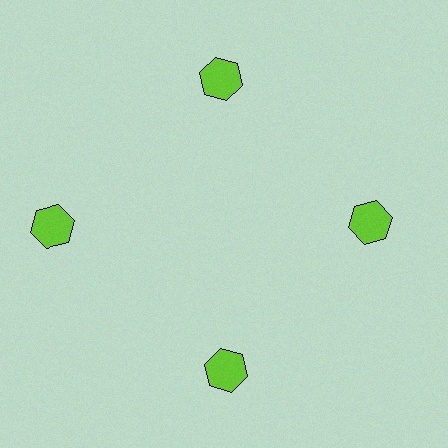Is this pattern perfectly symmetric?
No. The 4 lime hexagons are arranged in a ring, but one element near the 9 o'clock position is pushed outward from the center, breaking the 4-fold rotational symmetry.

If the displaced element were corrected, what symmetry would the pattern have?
It would have 4-fold rotational symmetry — the pattern would map onto itself every 90 degrees.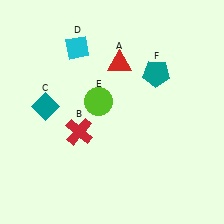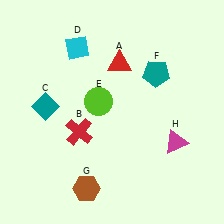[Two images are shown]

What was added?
A brown hexagon (G), a magenta triangle (H) were added in Image 2.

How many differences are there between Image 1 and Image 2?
There are 2 differences between the two images.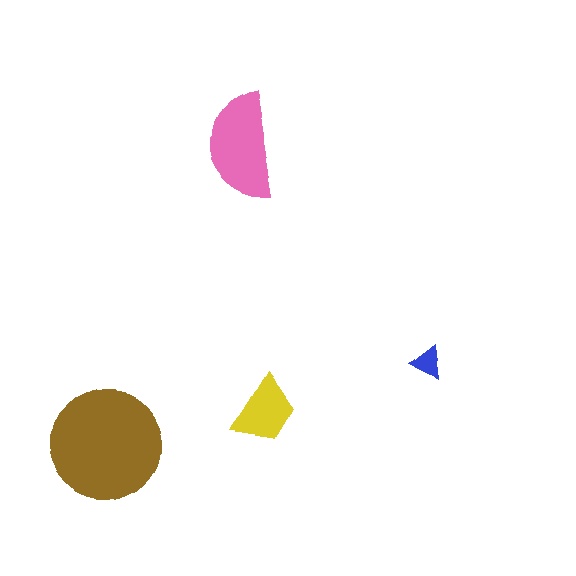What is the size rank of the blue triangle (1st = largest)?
4th.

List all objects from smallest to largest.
The blue triangle, the yellow trapezoid, the pink semicircle, the brown circle.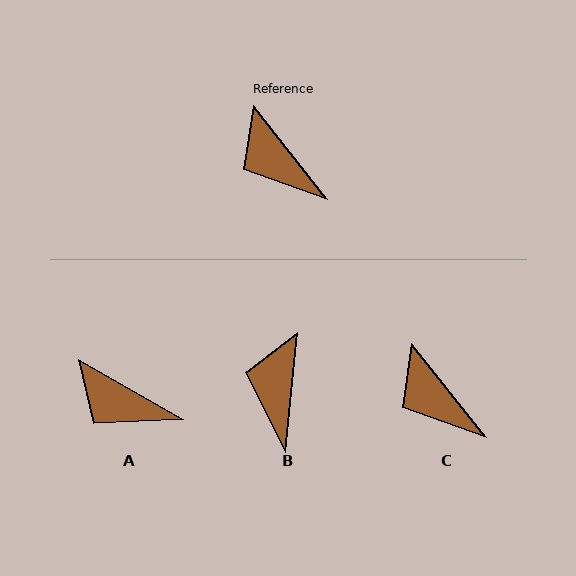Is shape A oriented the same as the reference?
No, it is off by about 22 degrees.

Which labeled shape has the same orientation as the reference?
C.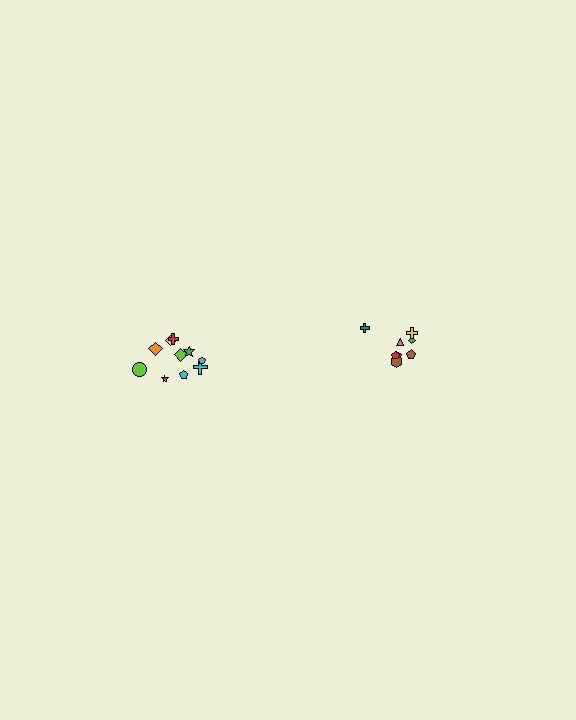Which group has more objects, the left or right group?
The left group.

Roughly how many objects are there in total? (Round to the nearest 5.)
Roughly 20 objects in total.